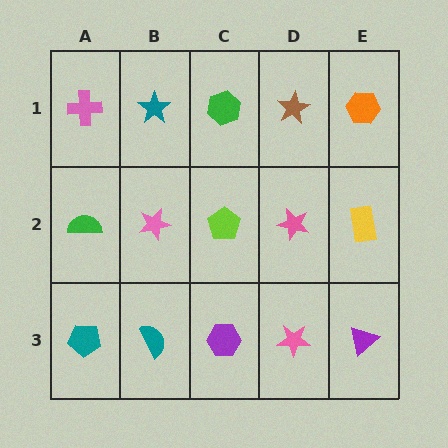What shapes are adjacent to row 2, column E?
An orange hexagon (row 1, column E), a purple triangle (row 3, column E), a pink star (row 2, column D).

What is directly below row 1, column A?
A green semicircle.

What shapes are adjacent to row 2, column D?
A brown star (row 1, column D), a pink star (row 3, column D), a lime pentagon (row 2, column C), a yellow rectangle (row 2, column E).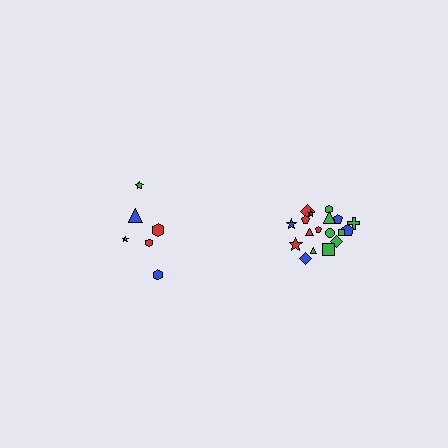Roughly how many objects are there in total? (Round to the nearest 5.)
Roughly 25 objects in total.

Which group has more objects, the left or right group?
The right group.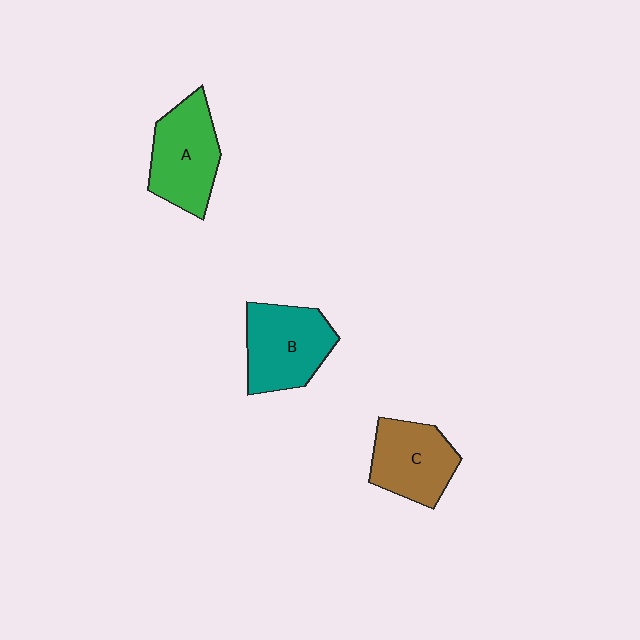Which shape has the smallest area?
Shape C (brown).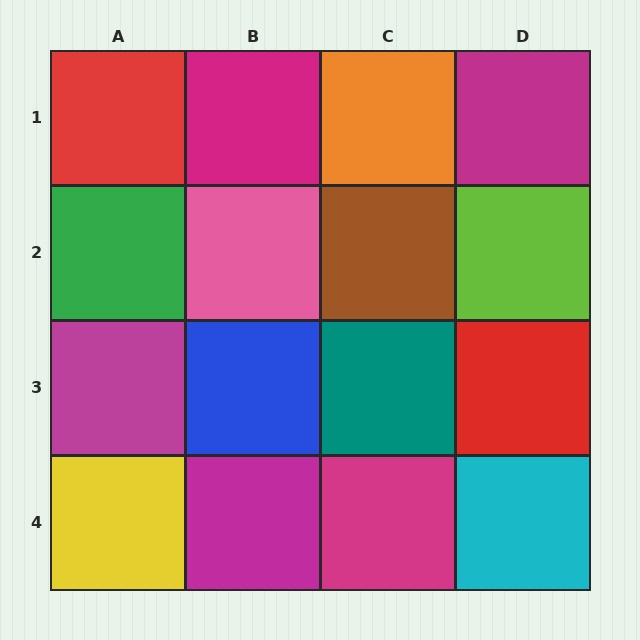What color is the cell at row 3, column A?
Magenta.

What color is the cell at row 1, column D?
Magenta.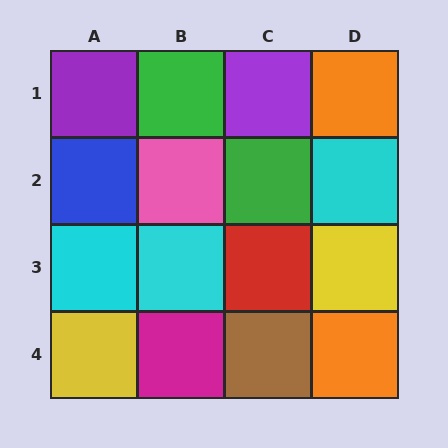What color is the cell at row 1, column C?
Purple.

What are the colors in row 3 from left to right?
Cyan, cyan, red, yellow.